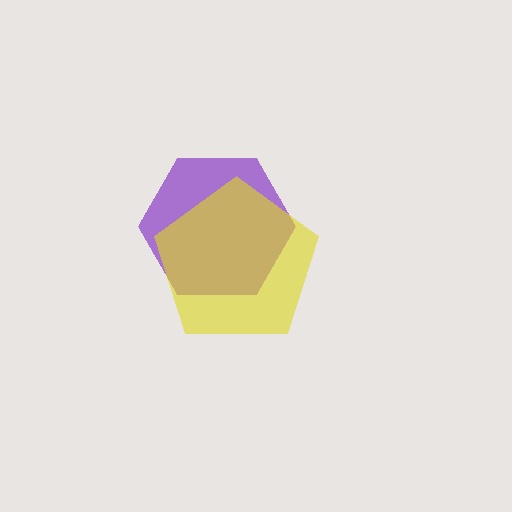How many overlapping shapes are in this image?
There are 2 overlapping shapes in the image.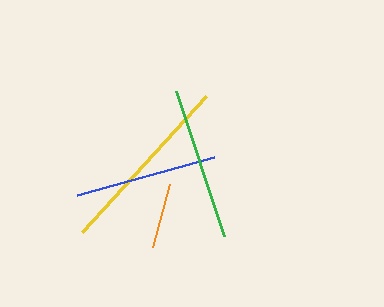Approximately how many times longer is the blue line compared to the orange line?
The blue line is approximately 2.2 times the length of the orange line.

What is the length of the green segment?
The green segment is approximately 153 pixels long.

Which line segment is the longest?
The yellow line is the longest at approximately 185 pixels.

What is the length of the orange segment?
The orange segment is approximately 66 pixels long.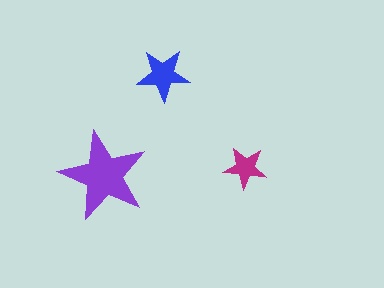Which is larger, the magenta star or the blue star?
The blue one.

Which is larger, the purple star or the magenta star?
The purple one.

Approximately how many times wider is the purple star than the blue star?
About 1.5 times wider.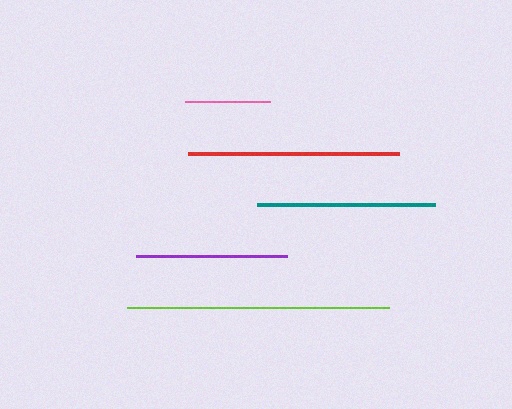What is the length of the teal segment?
The teal segment is approximately 177 pixels long.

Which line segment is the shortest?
The pink line is the shortest at approximately 85 pixels.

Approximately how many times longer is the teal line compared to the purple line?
The teal line is approximately 1.2 times the length of the purple line.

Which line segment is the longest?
The lime line is the longest at approximately 262 pixels.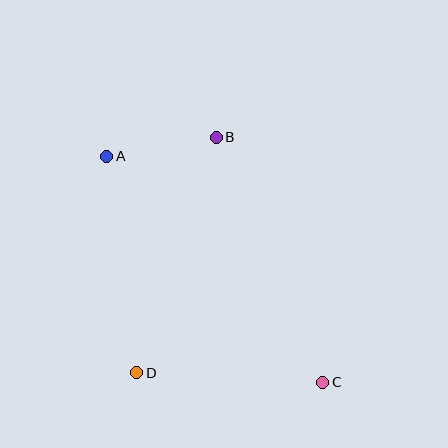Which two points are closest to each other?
Points A and B are closest to each other.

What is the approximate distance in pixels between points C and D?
The distance between C and D is approximately 186 pixels.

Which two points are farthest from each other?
Points A and C are farthest from each other.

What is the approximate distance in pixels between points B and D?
The distance between B and D is approximately 249 pixels.